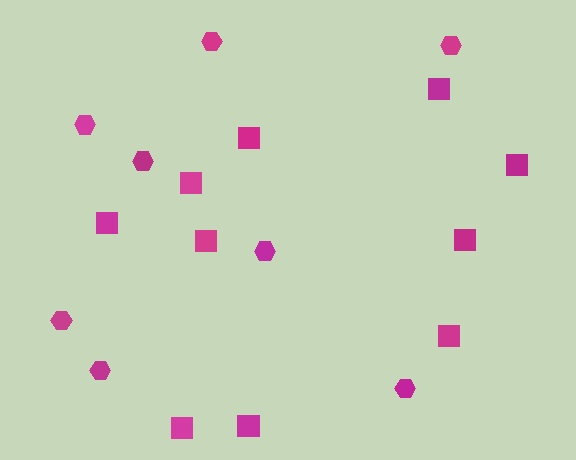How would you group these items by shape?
There are 2 groups: one group of squares (10) and one group of hexagons (8).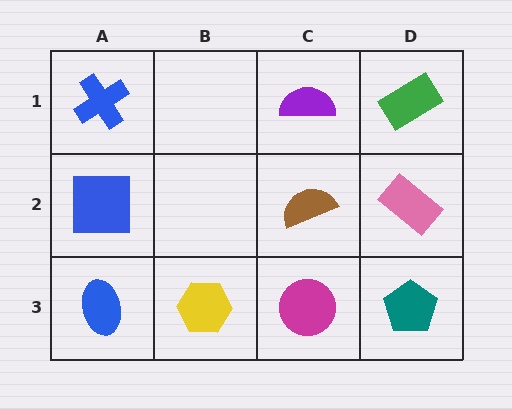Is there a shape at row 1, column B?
No, that cell is empty.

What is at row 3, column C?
A magenta circle.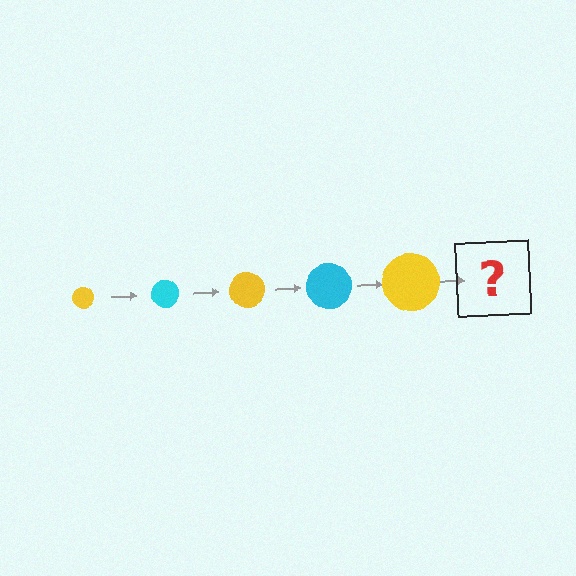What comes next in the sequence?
The next element should be a cyan circle, larger than the previous one.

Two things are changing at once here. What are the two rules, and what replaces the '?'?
The two rules are that the circle grows larger each step and the color cycles through yellow and cyan. The '?' should be a cyan circle, larger than the previous one.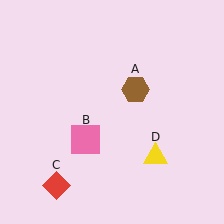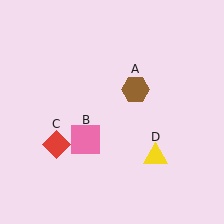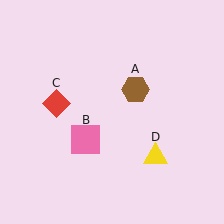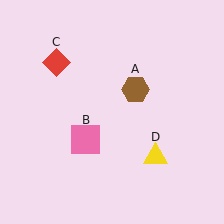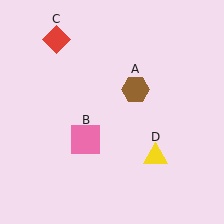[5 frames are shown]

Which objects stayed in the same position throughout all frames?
Brown hexagon (object A) and pink square (object B) and yellow triangle (object D) remained stationary.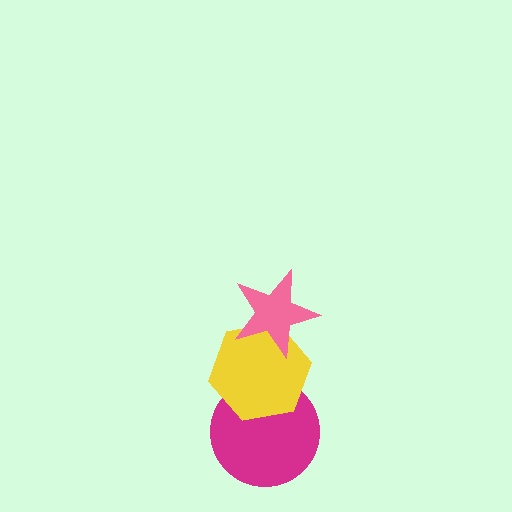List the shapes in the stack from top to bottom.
From top to bottom: the pink star, the yellow hexagon, the magenta circle.